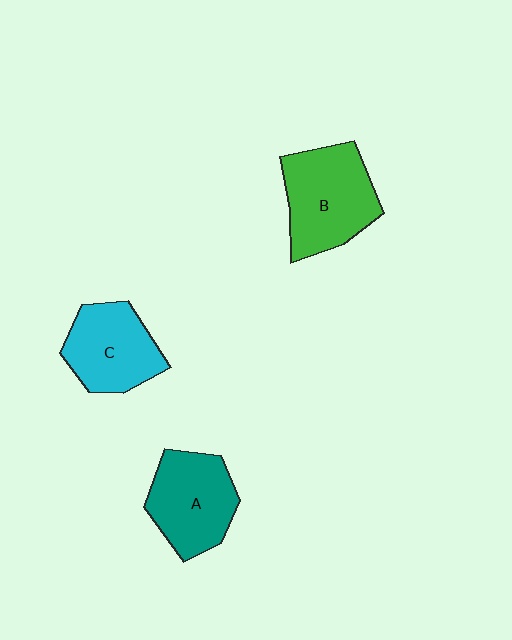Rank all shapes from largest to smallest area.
From largest to smallest: B (green), A (teal), C (cyan).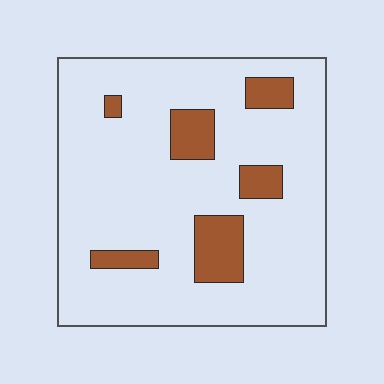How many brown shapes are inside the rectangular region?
6.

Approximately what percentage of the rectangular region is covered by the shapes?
Approximately 15%.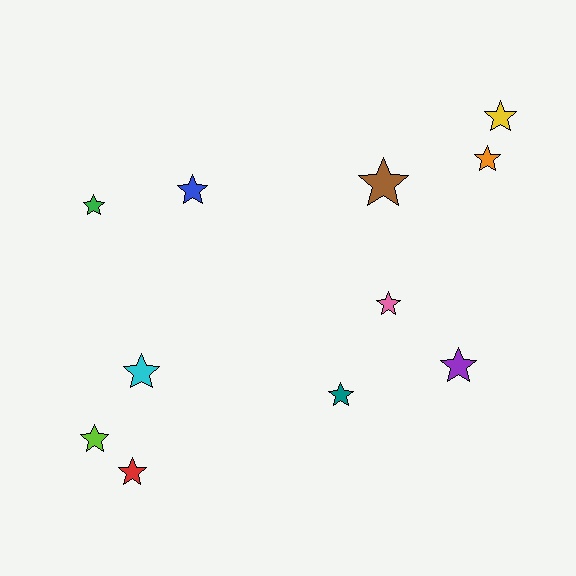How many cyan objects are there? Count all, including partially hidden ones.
There is 1 cyan object.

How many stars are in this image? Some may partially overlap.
There are 11 stars.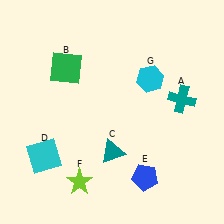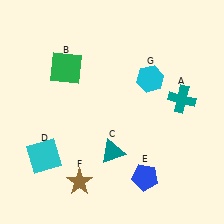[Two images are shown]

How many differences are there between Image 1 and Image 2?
There is 1 difference between the two images.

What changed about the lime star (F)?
In Image 1, F is lime. In Image 2, it changed to brown.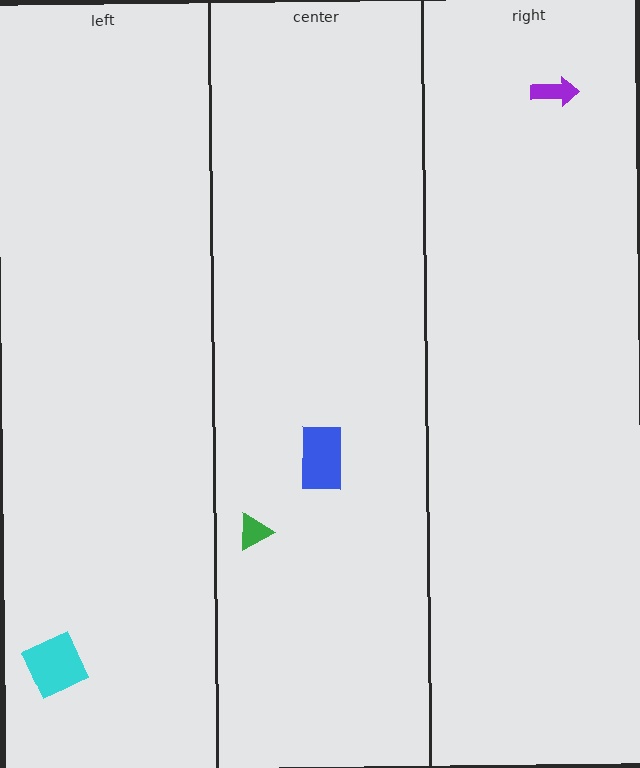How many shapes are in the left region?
1.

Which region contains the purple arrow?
The right region.